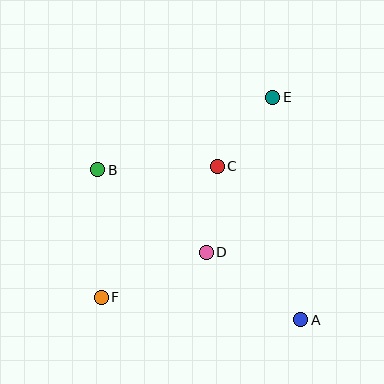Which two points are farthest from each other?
Points E and F are farthest from each other.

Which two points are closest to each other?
Points C and D are closest to each other.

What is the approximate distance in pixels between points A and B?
The distance between A and B is approximately 252 pixels.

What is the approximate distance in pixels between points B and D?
The distance between B and D is approximately 136 pixels.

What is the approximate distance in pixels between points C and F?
The distance between C and F is approximately 175 pixels.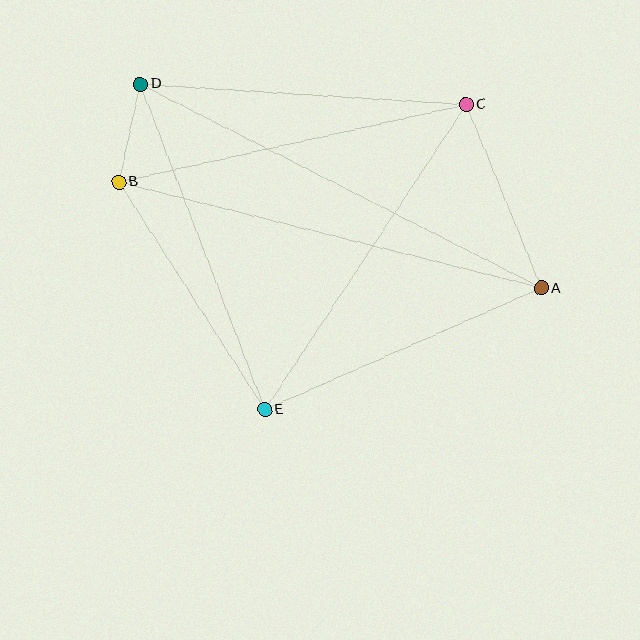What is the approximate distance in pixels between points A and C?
The distance between A and C is approximately 199 pixels.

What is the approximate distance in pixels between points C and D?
The distance between C and D is approximately 326 pixels.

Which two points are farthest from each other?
Points A and D are farthest from each other.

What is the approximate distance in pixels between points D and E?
The distance between D and E is approximately 348 pixels.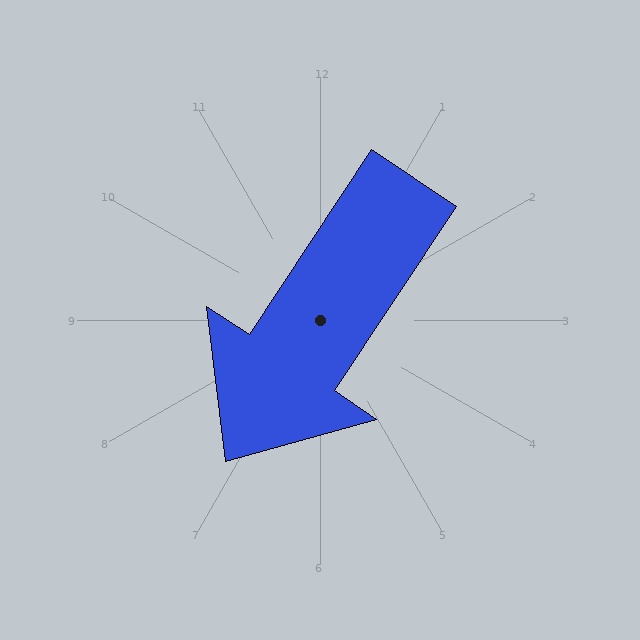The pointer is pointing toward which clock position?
Roughly 7 o'clock.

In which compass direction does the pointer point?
Southwest.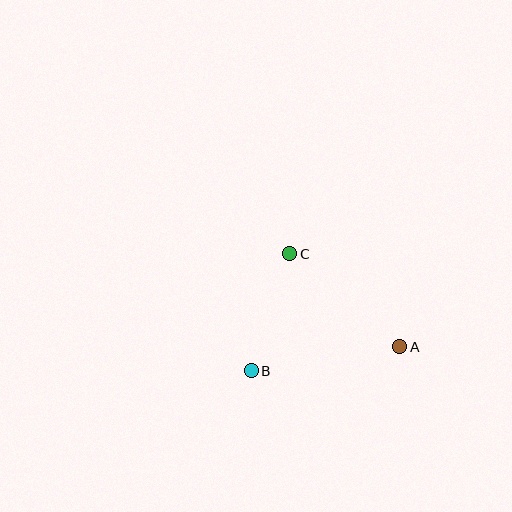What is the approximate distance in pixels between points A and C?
The distance between A and C is approximately 144 pixels.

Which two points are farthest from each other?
Points A and B are farthest from each other.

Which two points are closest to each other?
Points B and C are closest to each other.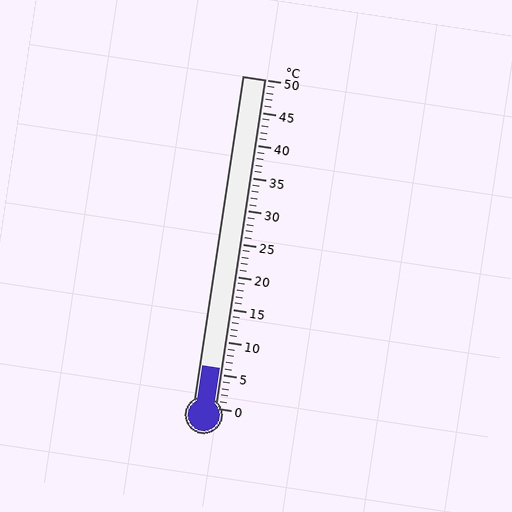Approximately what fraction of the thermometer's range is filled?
The thermometer is filled to approximately 10% of its range.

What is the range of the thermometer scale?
The thermometer scale ranges from 0°C to 50°C.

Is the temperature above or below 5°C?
The temperature is above 5°C.